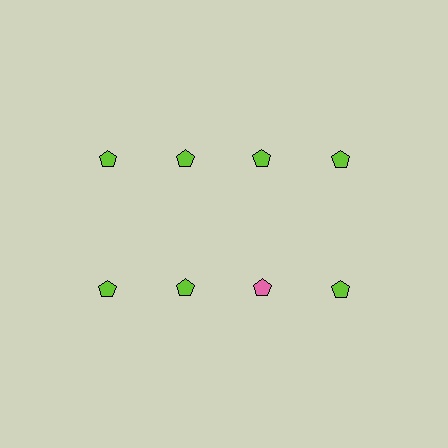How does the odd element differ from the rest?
It has a different color: pink instead of lime.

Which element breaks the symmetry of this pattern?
The pink pentagon in the second row, center column breaks the symmetry. All other shapes are lime pentagons.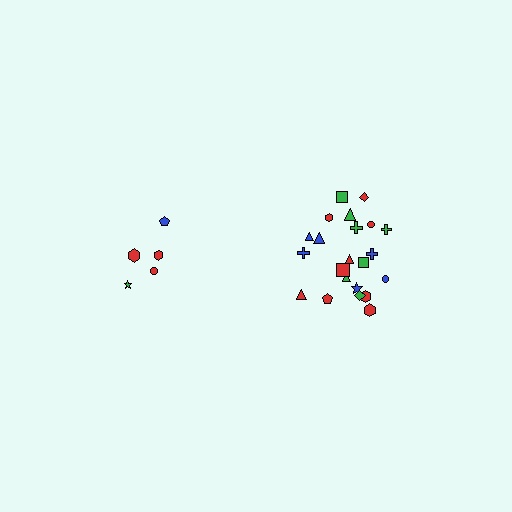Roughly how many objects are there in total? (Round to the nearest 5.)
Roughly 25 objects in total.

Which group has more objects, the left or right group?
The right group.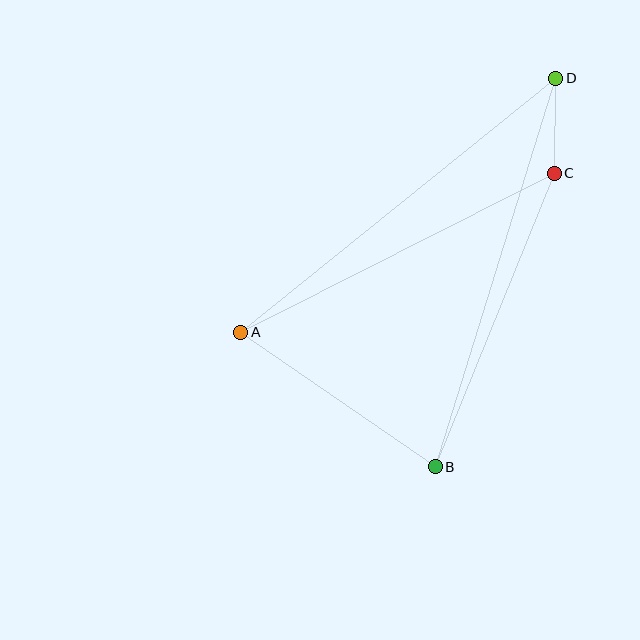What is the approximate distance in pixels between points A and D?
The distance between A and D is approximately 404 pixels.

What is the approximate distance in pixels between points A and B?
The distance between A and B is approximately 237 pixels.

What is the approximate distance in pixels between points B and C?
The distance between B and C is approximately 317 pixels.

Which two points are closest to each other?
Points C and D are closest to each other.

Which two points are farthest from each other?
Points B and D are farthest from each other.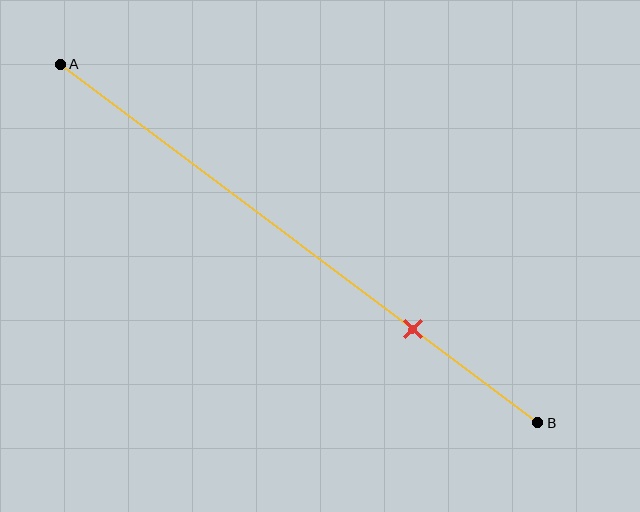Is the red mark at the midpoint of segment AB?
No, the mark is at about 75% from A, not at the 50% midpoint.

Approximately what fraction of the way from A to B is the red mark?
The red mark is approximately 75% of the way from A to B.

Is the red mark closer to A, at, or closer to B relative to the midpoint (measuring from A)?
The red mark is closer to point B than the midpoint of segment AB.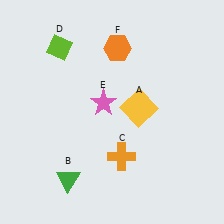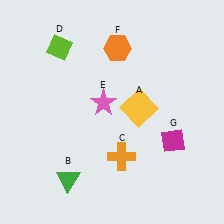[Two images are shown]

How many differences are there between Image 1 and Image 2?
There is 1 difference between the two images.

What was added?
A magenta diamond (G) was added in Image 2.